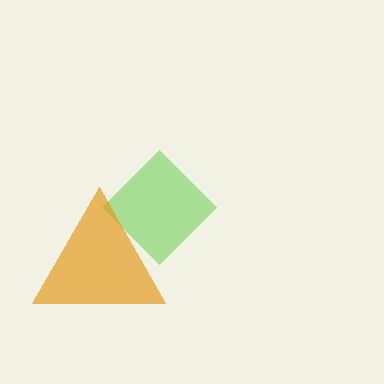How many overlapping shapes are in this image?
There are 2 overlapping shapes in the image.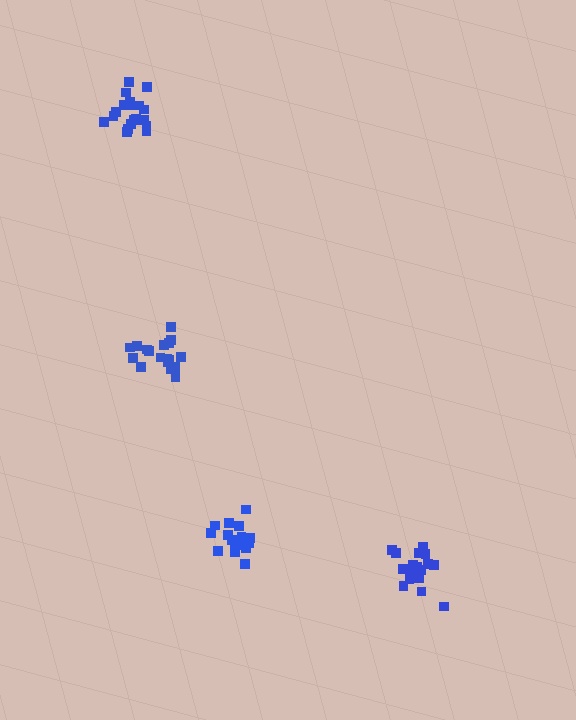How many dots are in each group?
Group 1: 19 dots, Group 2: 18 dots, Group 3: 20 dots, Group 4: 18 dots (75 total).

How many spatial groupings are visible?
There are 4 spatial groupings.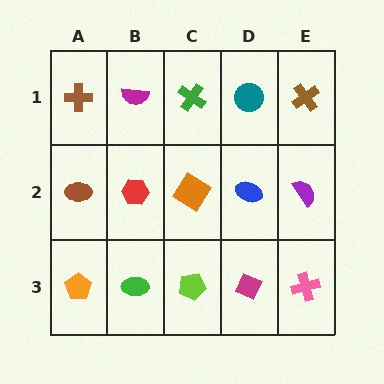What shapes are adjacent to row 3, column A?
A brown ellipse (row 2, column A), a green ellipse (row 3, column B).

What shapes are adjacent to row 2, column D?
A teal circle (row 1, column D), a magenta diamond (row 3, column D), an orange diamond (row 2, column C), a purple semicircle (row 2, column E).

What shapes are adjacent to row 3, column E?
A purple semicircle (row 2, column E), a magenta diamond (row 3, column D).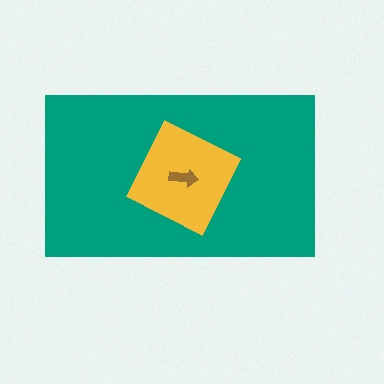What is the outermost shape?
The teal rectangle.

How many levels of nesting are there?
3.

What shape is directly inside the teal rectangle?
The yellow diamond.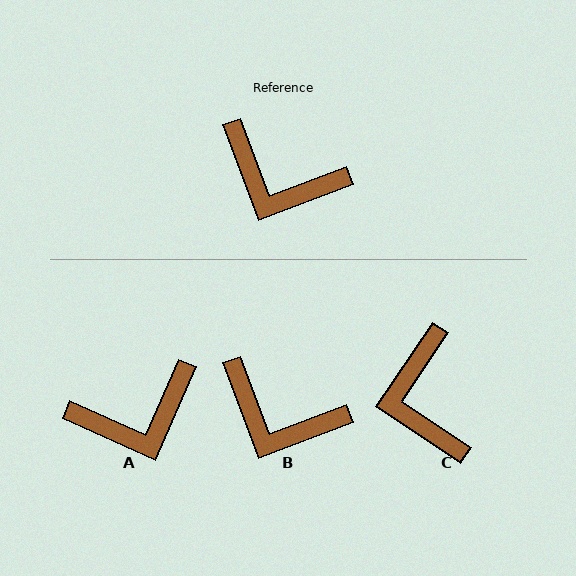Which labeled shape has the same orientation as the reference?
B.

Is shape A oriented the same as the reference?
No, it is off by about 45 degrees.